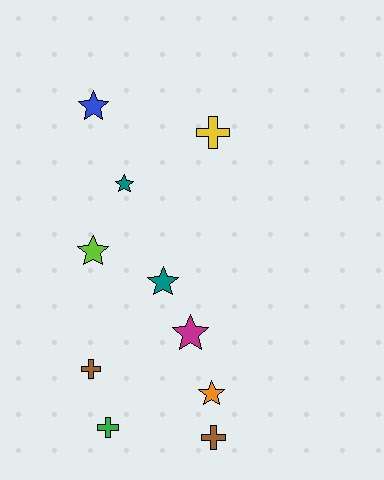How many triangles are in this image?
There are no triangles.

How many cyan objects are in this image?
There are no cyan objects.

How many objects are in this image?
There are 10 objects.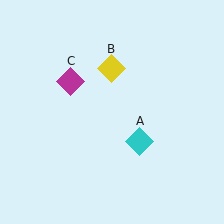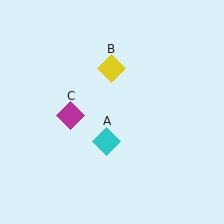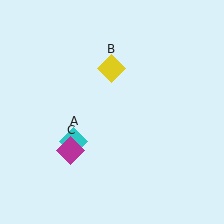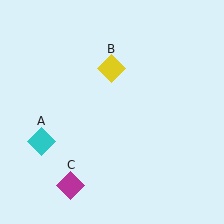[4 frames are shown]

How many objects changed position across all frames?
2 objects changed position: cyan diamond (object A), magenta diamond (object C).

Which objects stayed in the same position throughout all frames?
Yellow diamond (object B) remained stationary.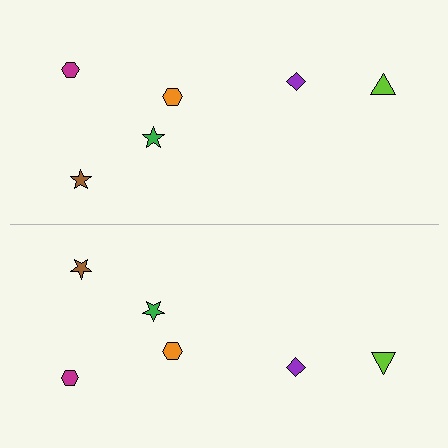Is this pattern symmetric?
Yes, this pattern has bilateral (reflection) symmetry.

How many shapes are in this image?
There are 12 shapes in this image.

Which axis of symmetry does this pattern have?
The pattern has a horizontal axis of symmetry running through the center of the image.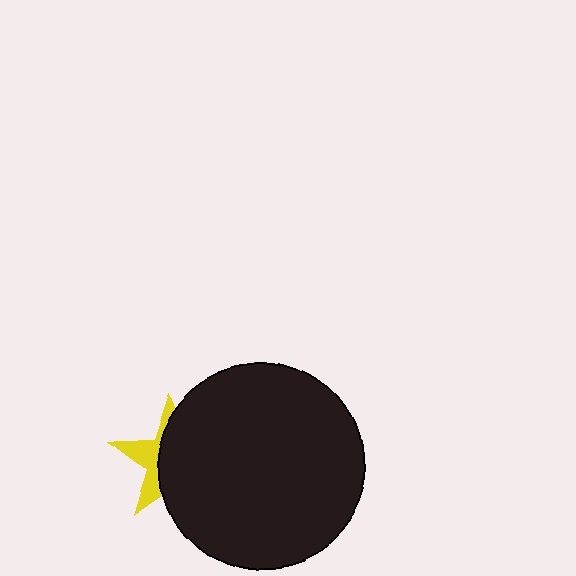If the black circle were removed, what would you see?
You would see the complete yellow star.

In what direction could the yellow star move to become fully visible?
The yellow star could move left. That would shift it out from behind the black circle entirely.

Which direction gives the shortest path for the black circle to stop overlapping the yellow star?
Moving right gives the shortest separation.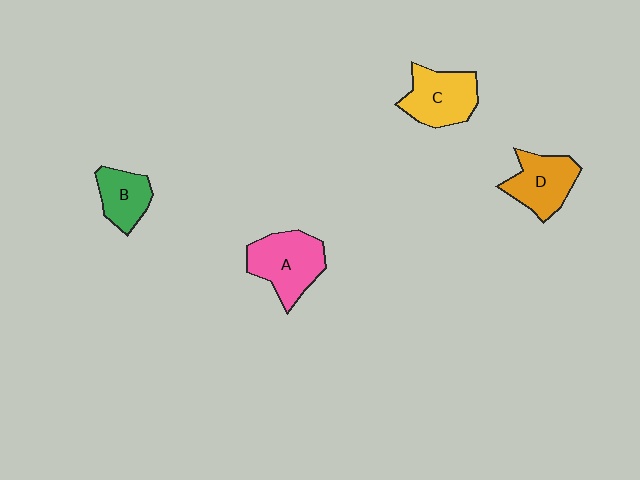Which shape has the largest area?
Shape A (pink).